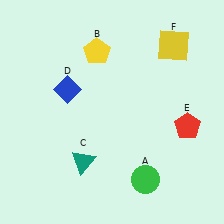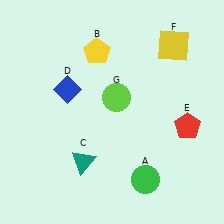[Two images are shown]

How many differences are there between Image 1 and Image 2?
There is 1 difference between the two images.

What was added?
A lime circle (G) was added in Image 2.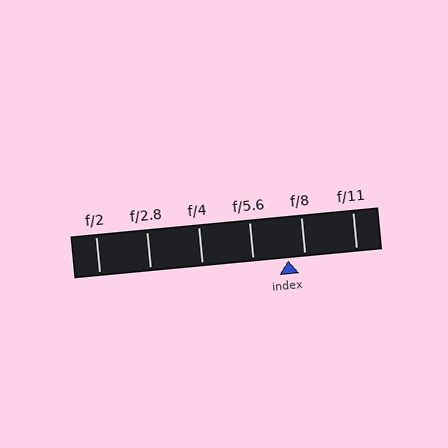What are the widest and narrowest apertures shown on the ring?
The widest aperture shown is f/2 and the narrowest is f/11.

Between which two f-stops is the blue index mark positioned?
The index mark is between f/5.6 and f/8.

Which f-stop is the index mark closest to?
The index mark is closest to f/8.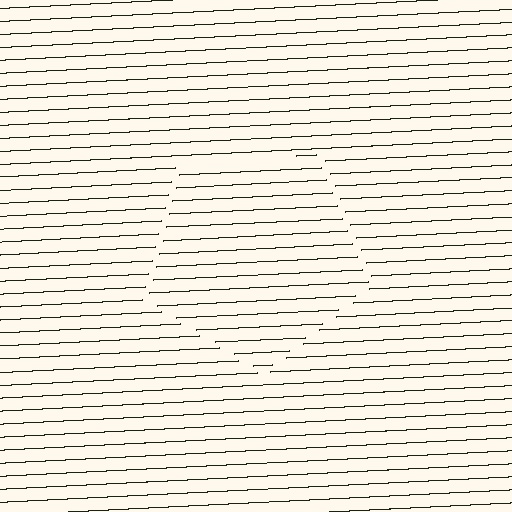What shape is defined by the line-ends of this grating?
An illusory pentagon. The interior of the shape contains the same grating, shifted by half a period — the contour is defined by the phase discontinuity where line-ends from the inner and outer gratings abut.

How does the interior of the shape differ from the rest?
The interior of the shape contains the same grating, shifted by half a period — the contour is defined by the phase discontinuity where line-ends from the inner and outer gratings abut.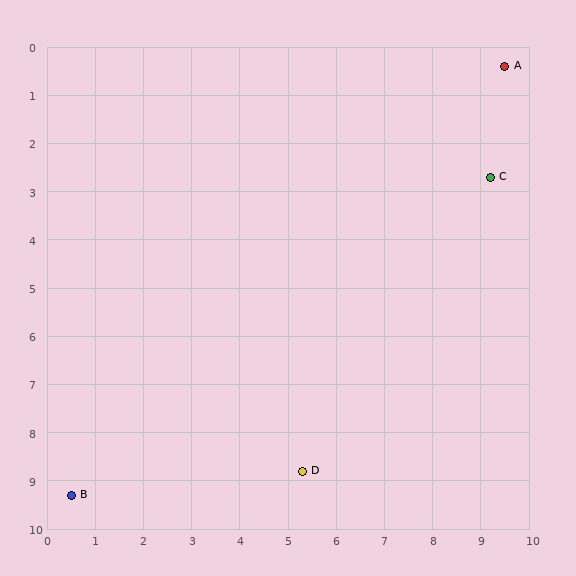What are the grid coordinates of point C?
Point C is at approximately (9.2, 2.7).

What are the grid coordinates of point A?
Point A is at approximately (9.5, 0.4).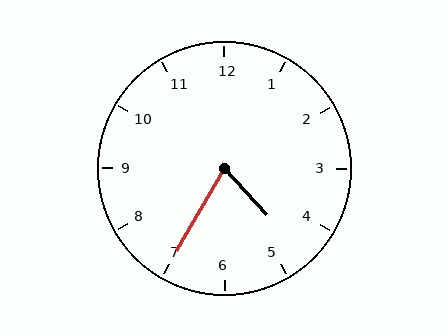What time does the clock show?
4:35.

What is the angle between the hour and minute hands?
Approximately 72 degrees.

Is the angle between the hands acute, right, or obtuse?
It is acute.